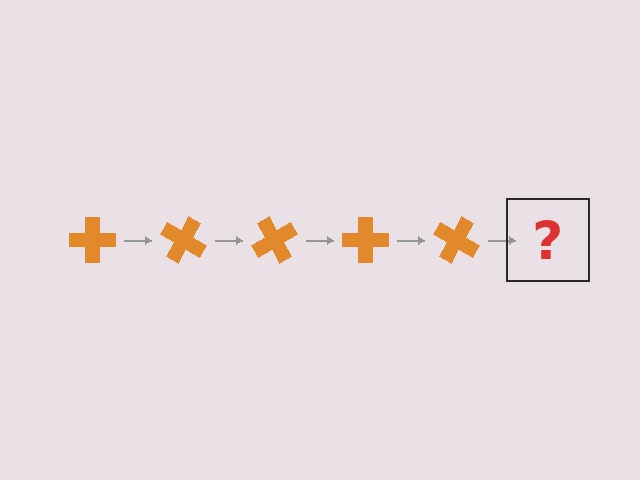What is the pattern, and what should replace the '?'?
The pattern is that the cross rotates 30 degrees each step. The '?' should be an orange cross rotated 150 degrees.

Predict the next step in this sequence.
The next step is an orange cross rotated 150 degrees.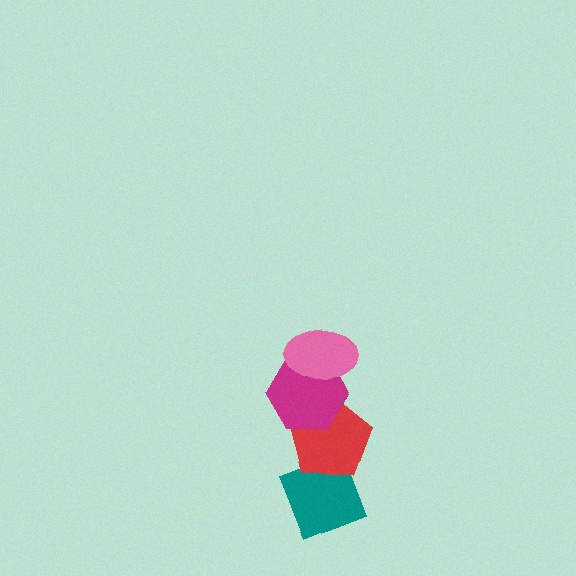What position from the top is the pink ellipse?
The pink ellipse is 1st from the top.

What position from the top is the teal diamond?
The teal diamond is 4th from the top.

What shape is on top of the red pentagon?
The magenta hexagon is on top of the red pentagon.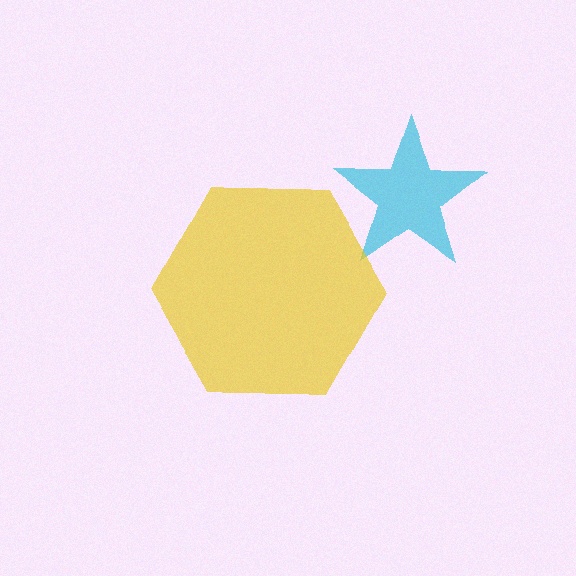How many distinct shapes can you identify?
There are 2 distinct shapes: a cyan star, a yellow hexagon.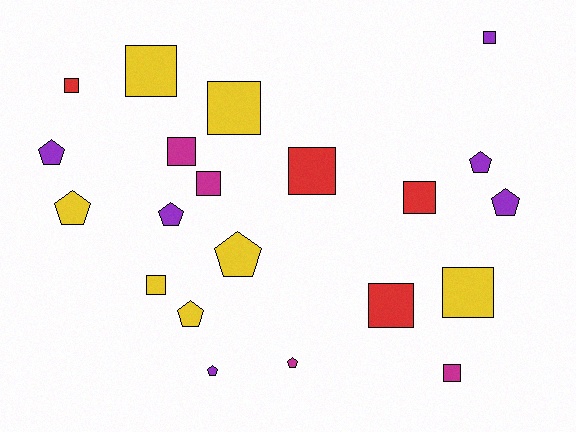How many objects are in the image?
There are 21 objects.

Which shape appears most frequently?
Square, with 12 objects.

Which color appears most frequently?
Yellow, with 7 objects.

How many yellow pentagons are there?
There are 3 yellow pentagons.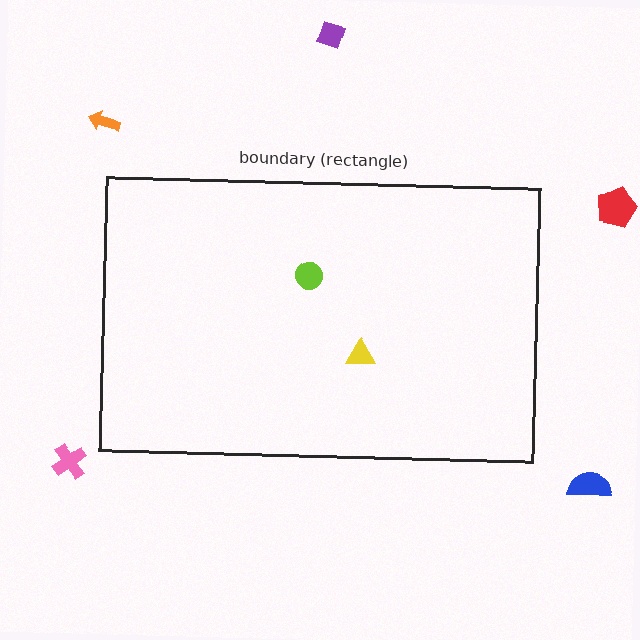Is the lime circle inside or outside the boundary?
Inside.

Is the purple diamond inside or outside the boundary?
Outside.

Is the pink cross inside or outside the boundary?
Outside.